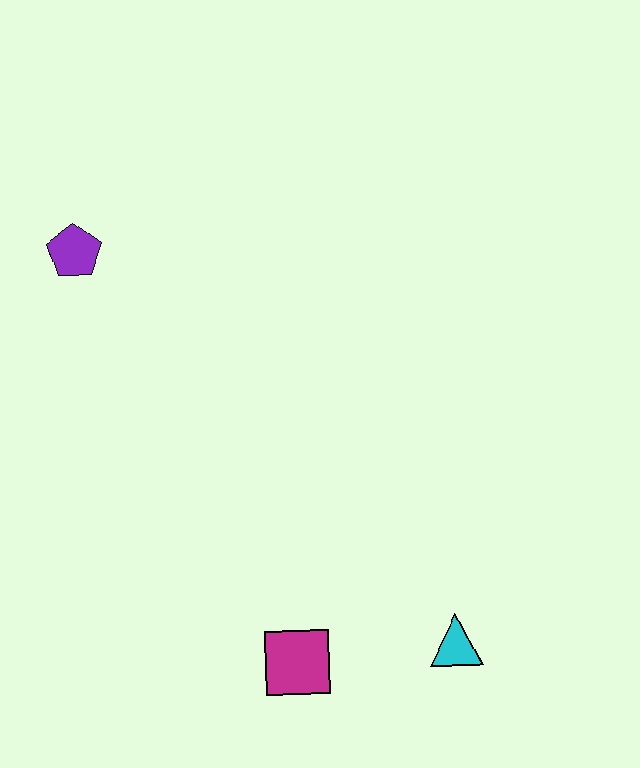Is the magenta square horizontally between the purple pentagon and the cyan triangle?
Yes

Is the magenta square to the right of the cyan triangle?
No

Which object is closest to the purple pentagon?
The magenta square is closest to the purple pentagon.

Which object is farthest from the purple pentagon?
The cyan triangle is farthest from the purple pentagon.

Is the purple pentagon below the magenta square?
No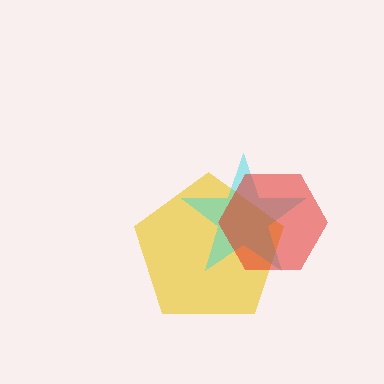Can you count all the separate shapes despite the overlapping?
Yes, there are 3 separate shapes.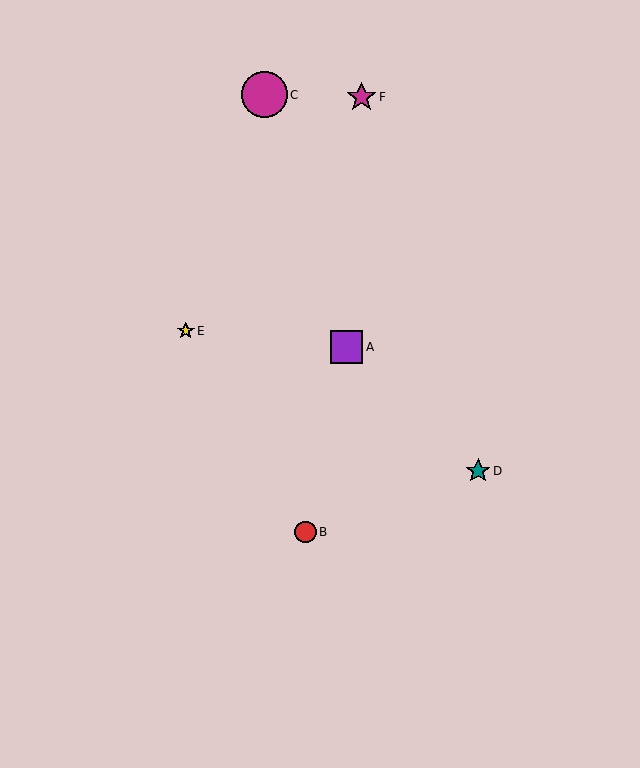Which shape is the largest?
The magenta circle (labeled C) is the largest.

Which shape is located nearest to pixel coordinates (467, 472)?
The teal star (labeled D) at (478, 471) is nearest to that location.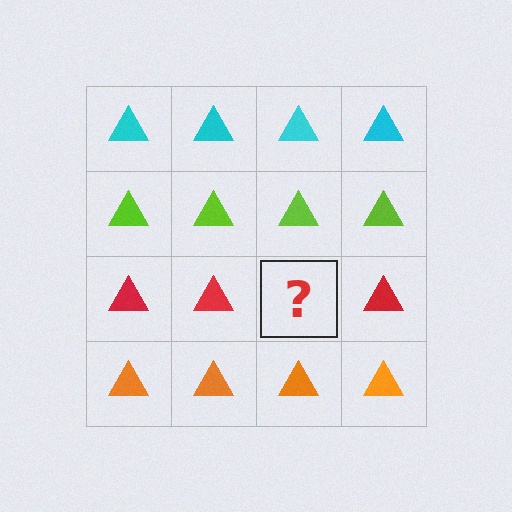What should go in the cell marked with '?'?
The missing cell should contain a red triangle.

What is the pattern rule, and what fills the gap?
The rule is that each row has a consistent color. The gap should be filled with a red triangle.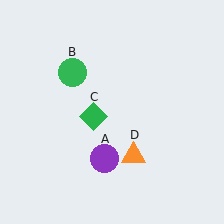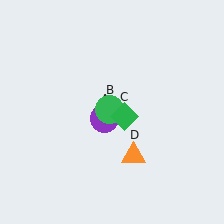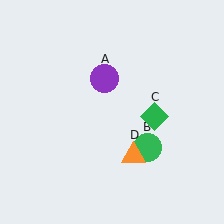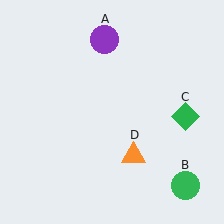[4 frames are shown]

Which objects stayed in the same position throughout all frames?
Orange triangle (object D) remained stationary.